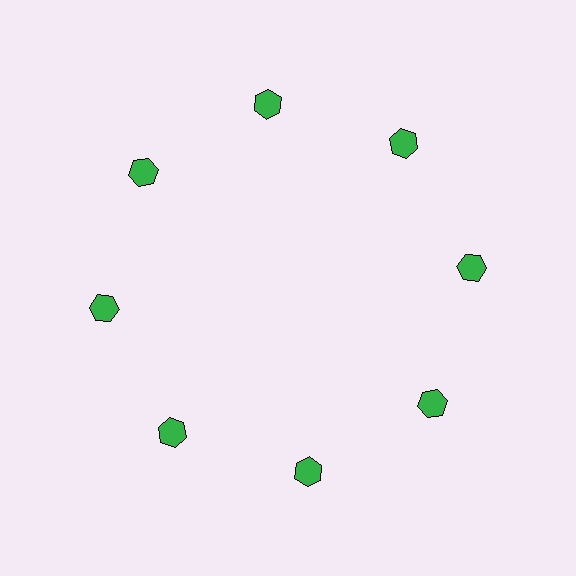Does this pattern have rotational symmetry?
Yes, this pattern has 8-fold rotational symmetry. It looks the same after rotating 45 degrees around the center.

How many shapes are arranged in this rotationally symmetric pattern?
There are 8 shapes, arranged in 8 groups of 1.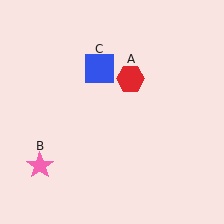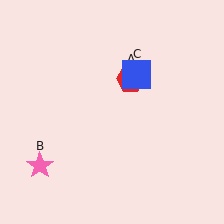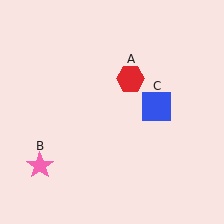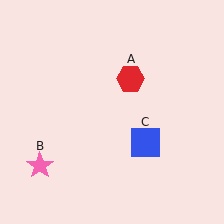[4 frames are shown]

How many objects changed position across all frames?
1 object changed position: blue square (object C).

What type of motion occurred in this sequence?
The blue square (object C) rotated clockwise around the center of the scene.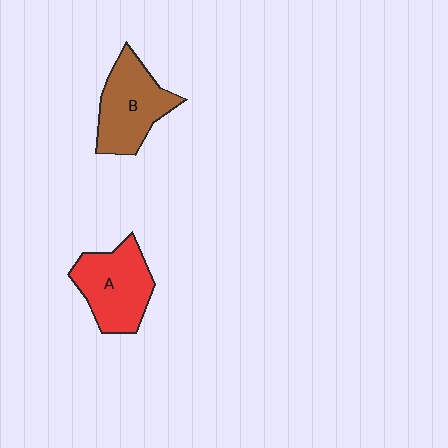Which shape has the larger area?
Shape B (brown).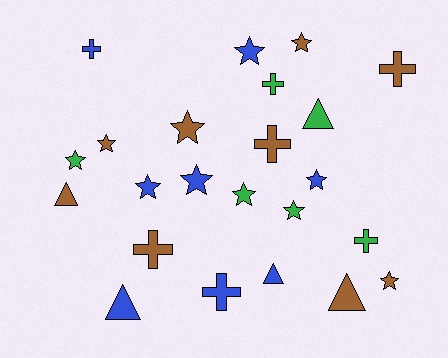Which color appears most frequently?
Brown, with 9 objects.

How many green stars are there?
There are 3 green stars.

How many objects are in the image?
There are 23 objects.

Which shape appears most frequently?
Star, with 11 objects.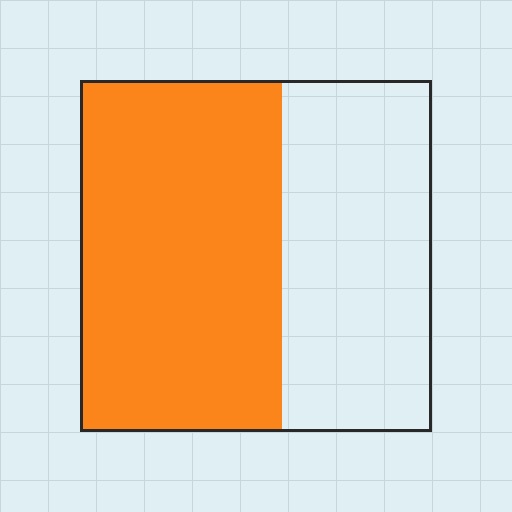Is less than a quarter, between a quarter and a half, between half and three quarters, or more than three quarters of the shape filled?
Between half and three quarters.